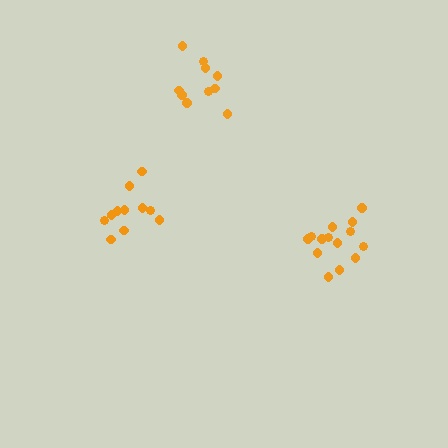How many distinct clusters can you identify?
There are 3 distinct clusters.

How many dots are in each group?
Group 1: 11 dots, Group 2: 10 dots, Group 3: 14 dots (35 total).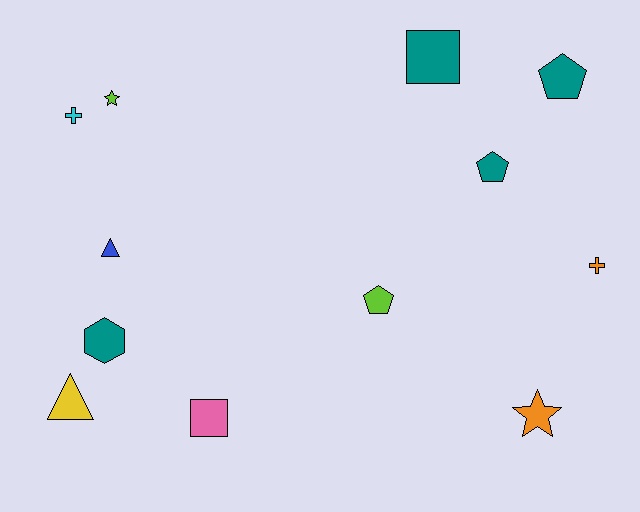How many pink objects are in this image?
There is 1 pink object.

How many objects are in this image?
There are 12 objects.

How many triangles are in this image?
There are 2 triangles.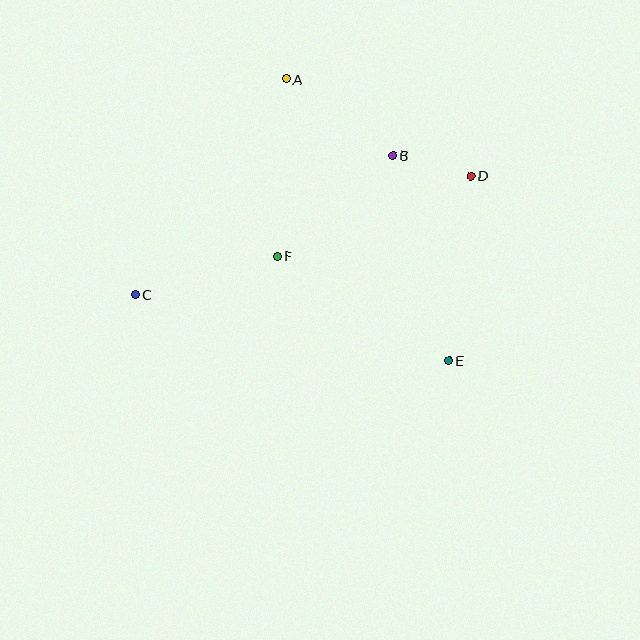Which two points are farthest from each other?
Points C and D are farthest from each other.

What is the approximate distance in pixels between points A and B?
The distance between A and B is approximately 131 pixels.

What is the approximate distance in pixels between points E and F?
The distance between E and F is approximately 201 pixels.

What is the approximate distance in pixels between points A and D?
The distance between A and D is approximately 209 pixels.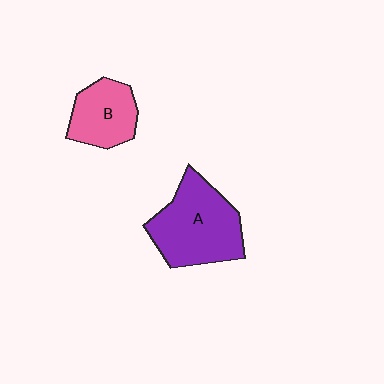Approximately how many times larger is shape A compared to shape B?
Approximately 1.6 times.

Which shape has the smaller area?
Shape B (pink).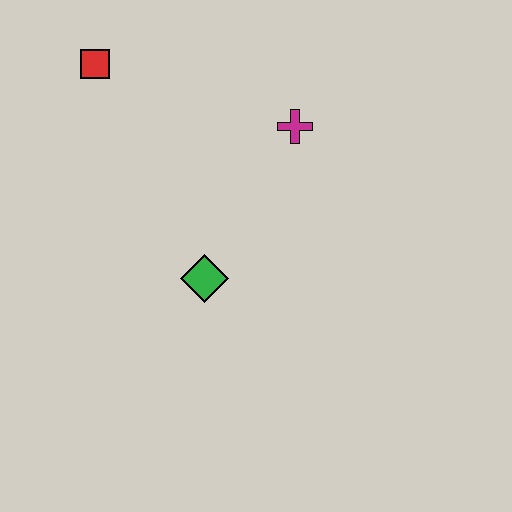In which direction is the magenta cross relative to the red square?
The magenta cross is to the right of the red square.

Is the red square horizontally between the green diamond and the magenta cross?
No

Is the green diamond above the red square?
No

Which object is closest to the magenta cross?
The green diamond is closest to the magenta cross.